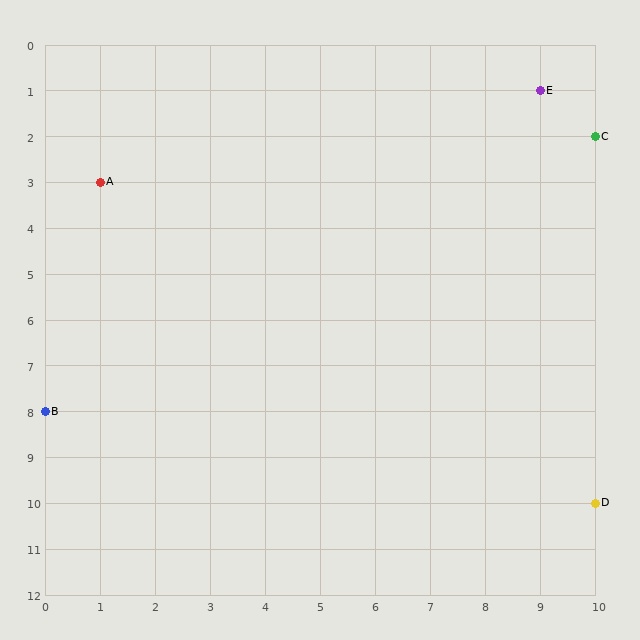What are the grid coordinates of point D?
Point D is at grid coordinates (10, 10).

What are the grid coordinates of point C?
Point C is at grid coordinates (10, 2).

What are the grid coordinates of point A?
Point A is at grid coordinates (1, 3).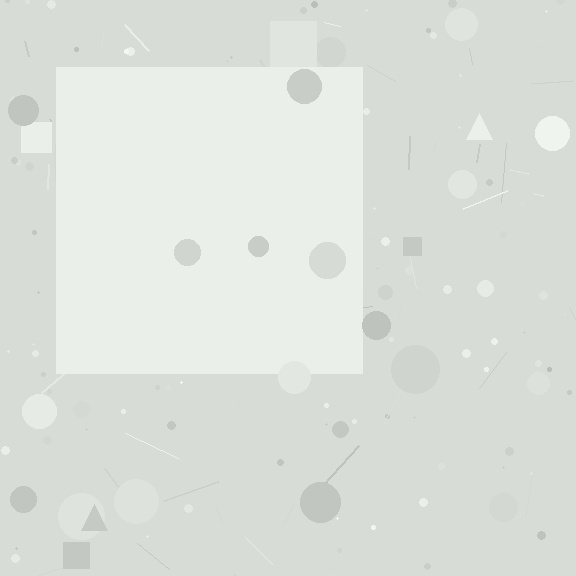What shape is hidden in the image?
A square is hidden in the image.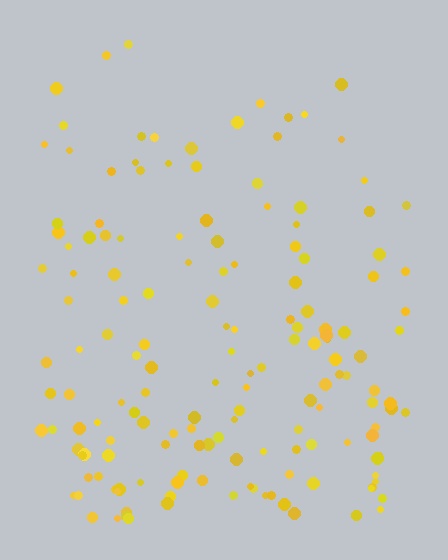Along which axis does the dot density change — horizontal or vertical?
Vertical.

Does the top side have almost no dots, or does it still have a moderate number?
Still a moderate number, just noticeably fewer than the bottom.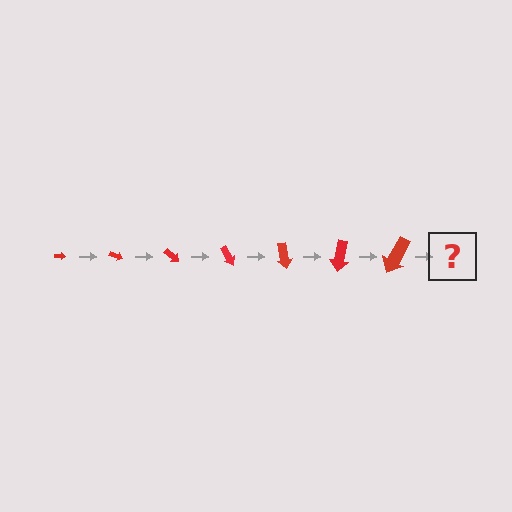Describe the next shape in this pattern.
It should be an arrow, larger than the previous one and rotated 140 degrees from the start.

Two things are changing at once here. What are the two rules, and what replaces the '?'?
The two rules are that the arrow grows larger each step and it rotates 20 degrees each step. The '?' should be an arrow, larger than the previous one and rotated 140 degrees from the start.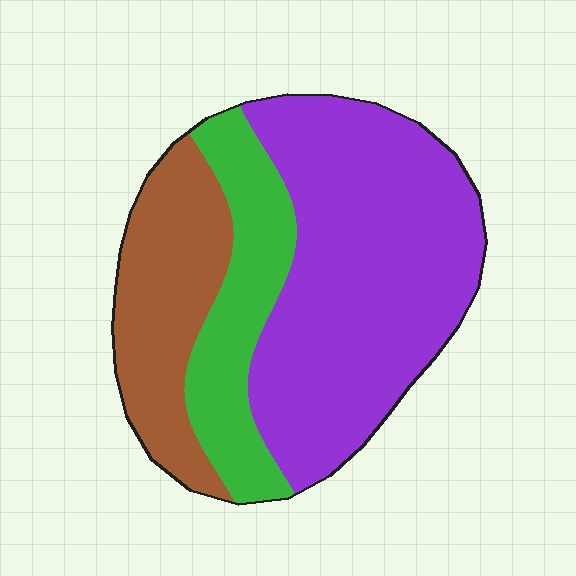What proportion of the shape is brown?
Brown covers 24% of the shape.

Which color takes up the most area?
Purple, at roughly 55%.